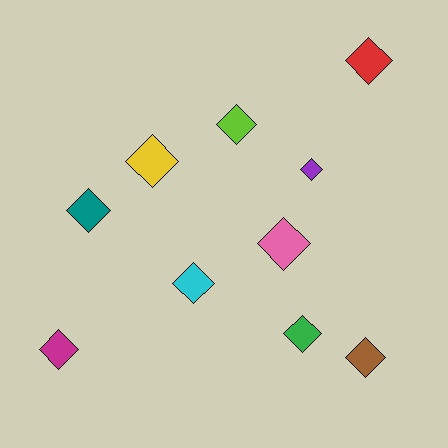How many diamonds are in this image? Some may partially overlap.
There are 10 diamonds.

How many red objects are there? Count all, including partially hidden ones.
There is 1 red object.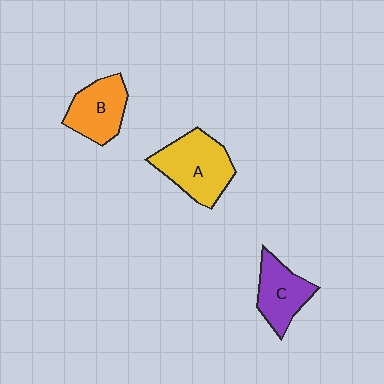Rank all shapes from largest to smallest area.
From largest to smallest: A (yellow), B (orange), C (purple).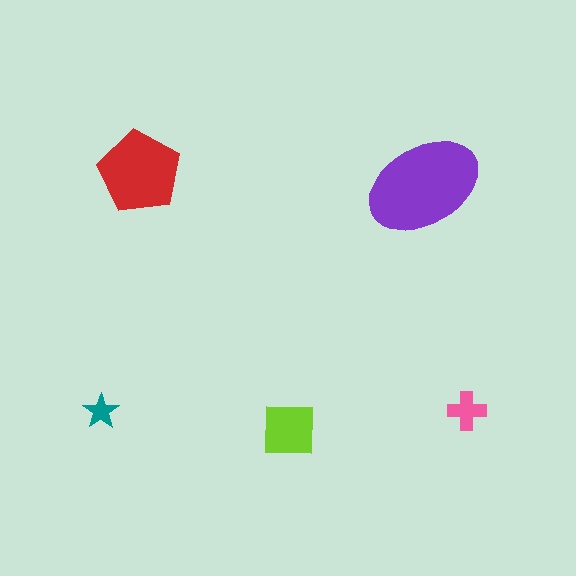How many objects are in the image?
There are 5 objects in the image.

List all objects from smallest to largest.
The teal star, the pink cross, the lime square, the red pentagon, the purple ellipse.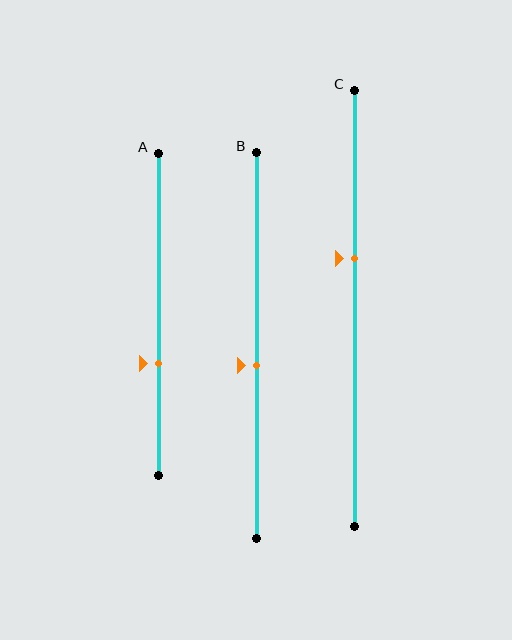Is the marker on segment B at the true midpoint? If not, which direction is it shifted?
No, the marker on segment B is shifted downward by about 5% of the segment length.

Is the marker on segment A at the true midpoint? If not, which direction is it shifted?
No, the marker on segment A is shifted downward by about 15% of the segment length.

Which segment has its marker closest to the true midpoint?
Segment B has its marker closest to the true midpoint.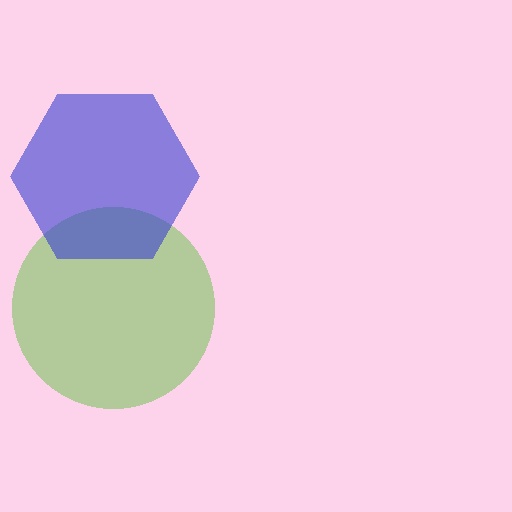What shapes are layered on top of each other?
The layered shapes are: a lime circle, a blue hexagon.